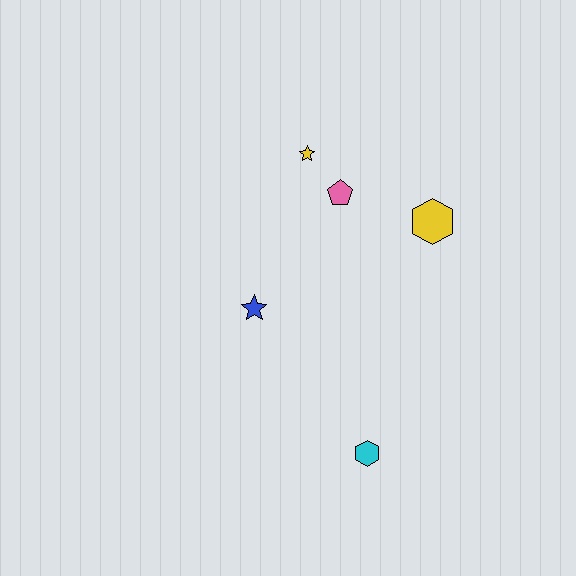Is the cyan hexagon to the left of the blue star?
No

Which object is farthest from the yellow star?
The cyan hexagon is farthest from the yellow star.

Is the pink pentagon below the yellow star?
Yes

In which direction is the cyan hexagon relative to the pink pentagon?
The cyan hexagon is below the pink pentagon.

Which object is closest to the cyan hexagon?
The blue star is closest to the cyan hexagon.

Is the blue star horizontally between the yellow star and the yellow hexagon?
No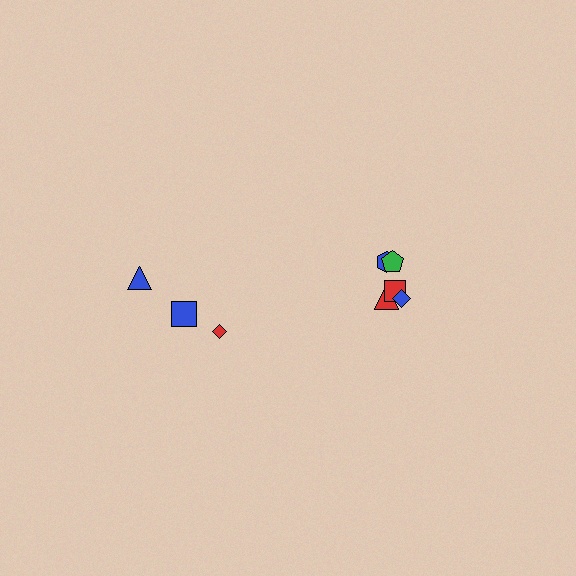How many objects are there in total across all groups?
There are 8 objects.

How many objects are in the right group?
There are 5 objects.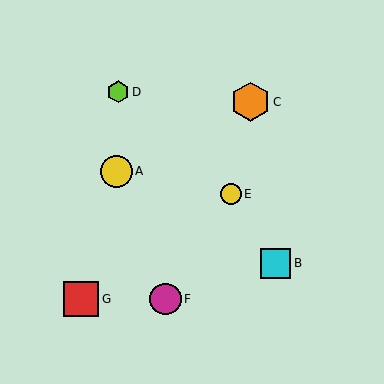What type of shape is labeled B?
Shape B is a cyan square.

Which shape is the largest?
The orange hexagon (labeled C) is the largest.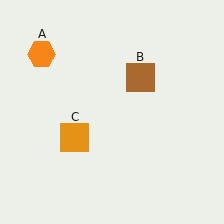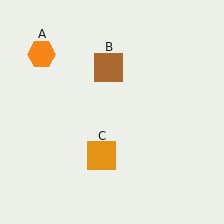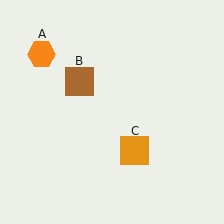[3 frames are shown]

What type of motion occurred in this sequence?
The brown square (object B), orange square (object C) rotated counterclockwise around the center of the scene.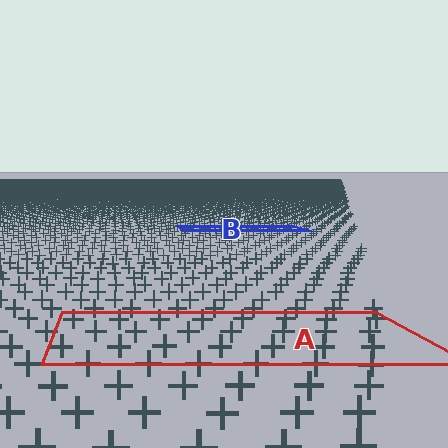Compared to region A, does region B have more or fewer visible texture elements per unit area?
Region B has more texture elements per unit area — they are packed more densely because it is farther away.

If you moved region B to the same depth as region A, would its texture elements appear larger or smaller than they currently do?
They would appear larger. At a closer depth, the same texture elements are projected at a bigger on-screen size.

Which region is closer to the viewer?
Region A is closer. The texture elements there are larger and more spread out.